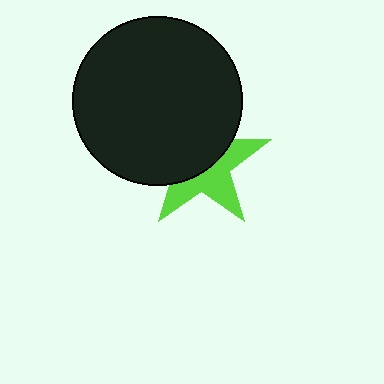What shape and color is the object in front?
The object in front is a black circle.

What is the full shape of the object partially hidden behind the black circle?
The partially hidden object is a lime star.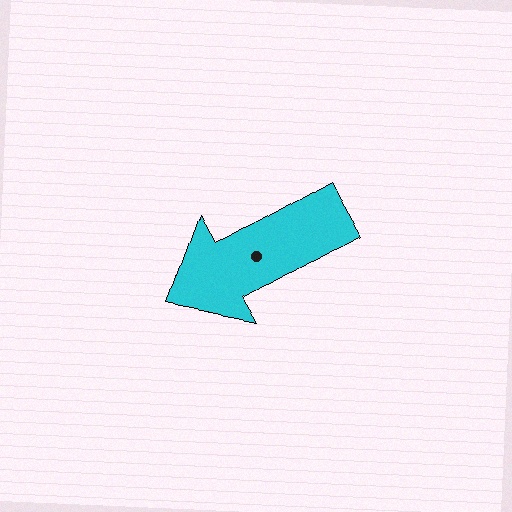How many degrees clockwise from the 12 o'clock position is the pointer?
Approximately 241 degrees.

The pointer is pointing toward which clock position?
Roughly 8 o'clock.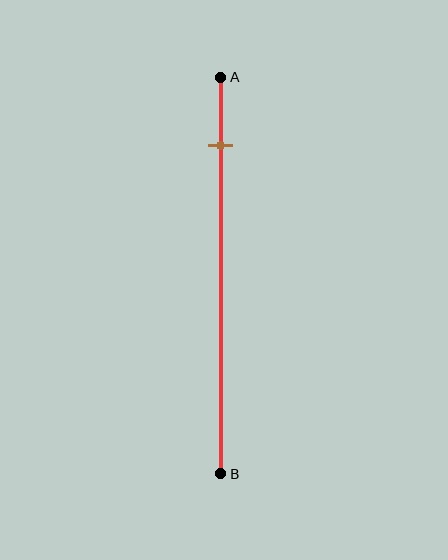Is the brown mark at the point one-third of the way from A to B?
No, the mark is at about 15% from A, not at the 33% one-third point.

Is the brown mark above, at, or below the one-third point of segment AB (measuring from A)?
The brown mark is above the one-third point of segment AB.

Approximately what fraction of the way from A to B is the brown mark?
The brown mark is approximately 15% of the way from A to B.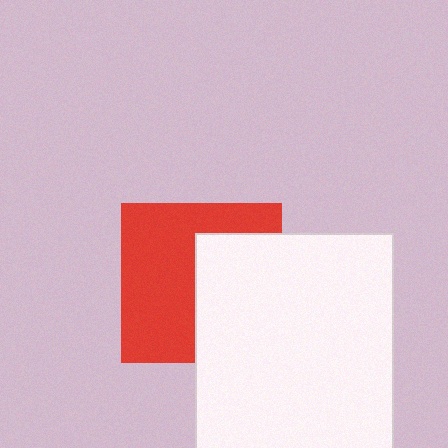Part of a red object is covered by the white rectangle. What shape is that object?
It is a square.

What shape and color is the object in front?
The object in front is a white rectangle.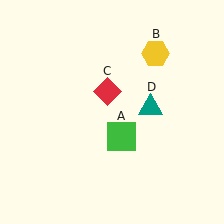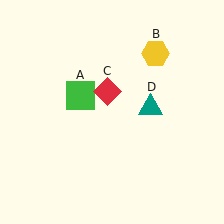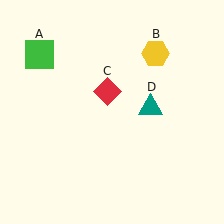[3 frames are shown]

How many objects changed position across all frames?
1 object changed position: green square (object A).